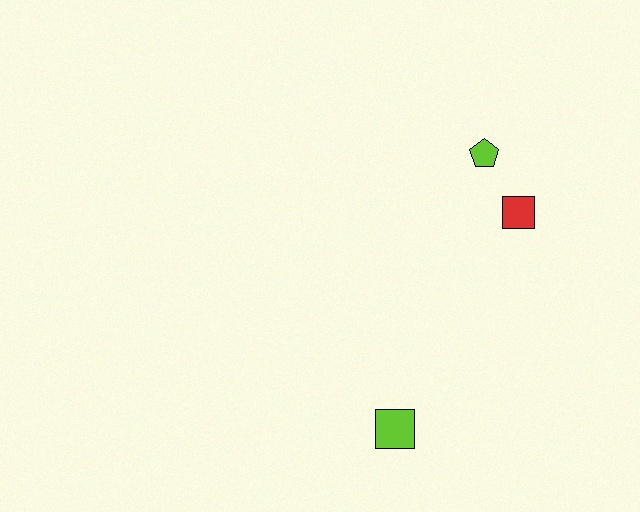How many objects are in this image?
There are 3 objects.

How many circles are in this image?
There are no circles.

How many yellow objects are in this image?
There are no yellow objects.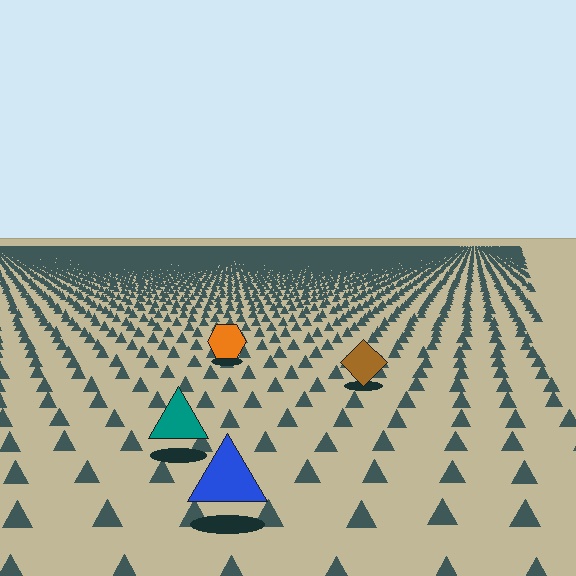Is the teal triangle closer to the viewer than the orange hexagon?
Yes. The teal triangle is closer — you can tell from the texture gradient: the ground texture is coarser near it.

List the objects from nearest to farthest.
From nearest to farthest: the blue triangle, the teal triangle, the brown diamond, the orange hexagon.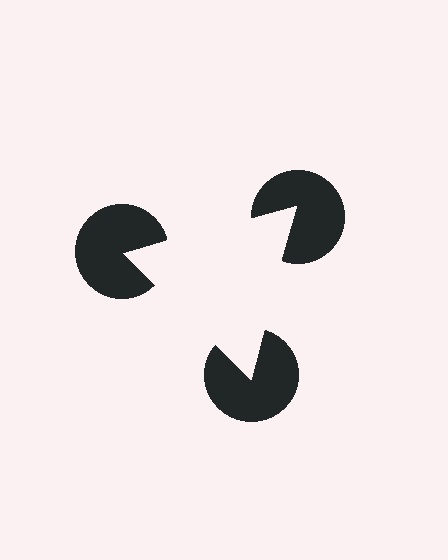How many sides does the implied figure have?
3 sides.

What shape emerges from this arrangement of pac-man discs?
An illusory triangle — its edges are inferred from the aligned wedge cuts in the pac-man discs, not physically drawn.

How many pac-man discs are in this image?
There are 3 — one at each vertex of the illusory triangle.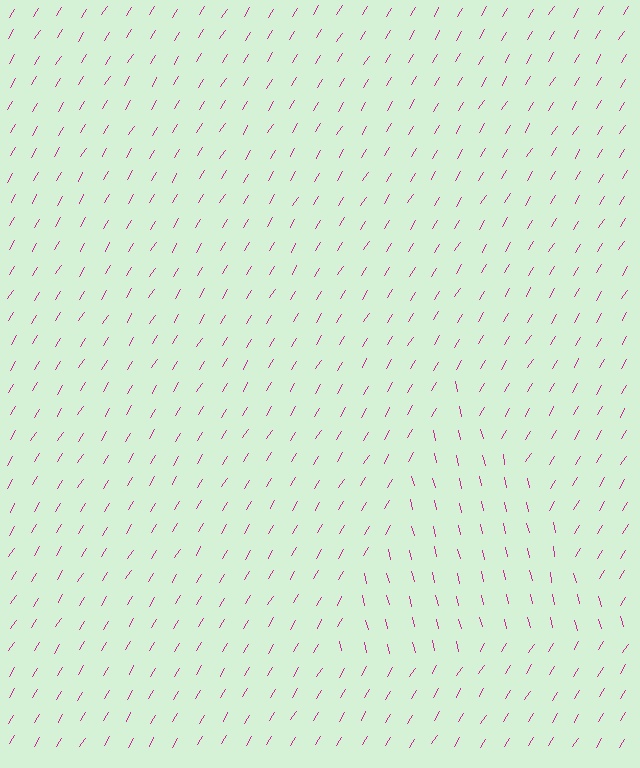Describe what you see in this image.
The image is filled with small magenta line segments. A triangle region in the image has lines oriented differently from the surrounding lines, creating a visible texture boundary.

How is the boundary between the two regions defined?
The boundary is defined purely by a change in line orientation (approximately 45 degrees difference). All lines are the same color and thickness.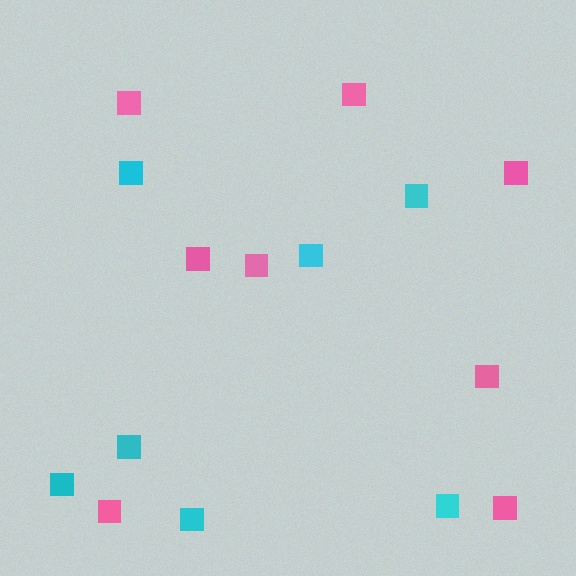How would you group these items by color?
There are 2 groups: one group of pink squares (8) and one group of cyan squares (7).